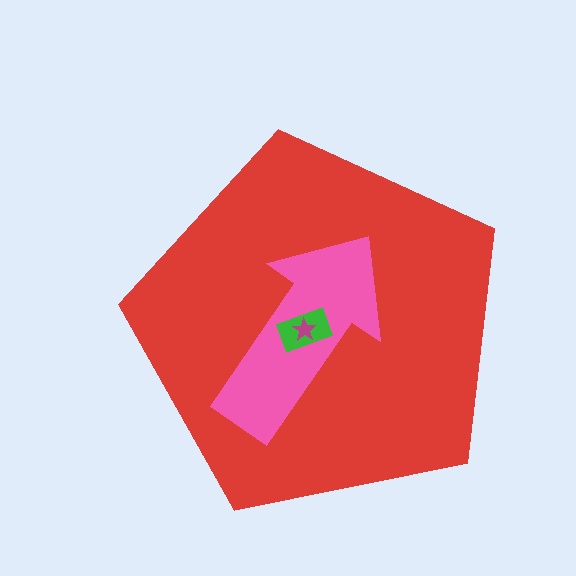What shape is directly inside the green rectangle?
The magenta star.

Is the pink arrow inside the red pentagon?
Yes.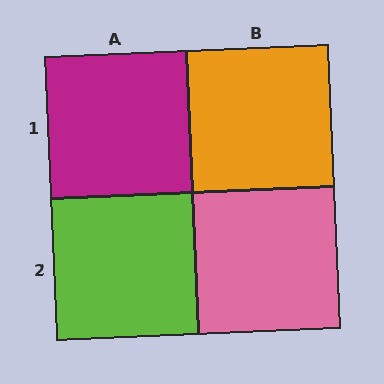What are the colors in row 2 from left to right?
Lime, pink.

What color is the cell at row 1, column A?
Magenta.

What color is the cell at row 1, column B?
Orange.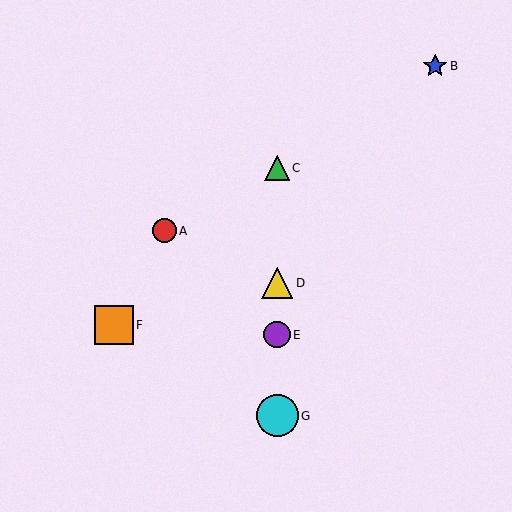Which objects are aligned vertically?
Objects C, D, E, G are aligned vertically.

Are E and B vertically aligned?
No, E is at x≈277 and B is at x≈435.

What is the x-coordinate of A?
Object A is at x≈164.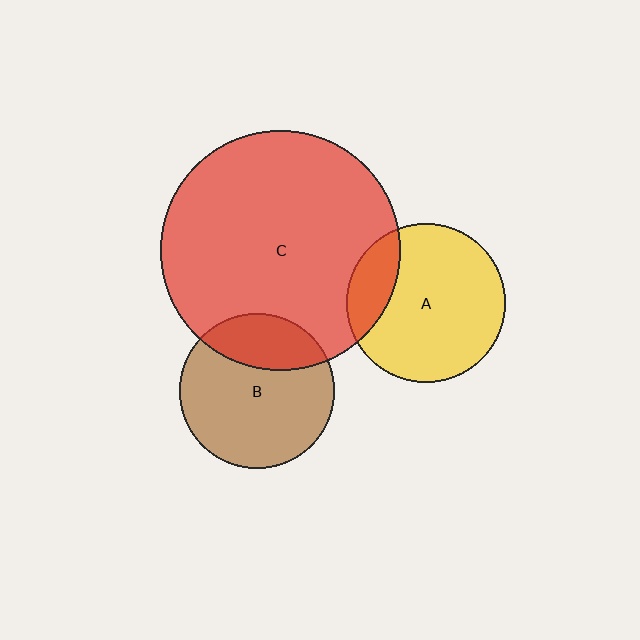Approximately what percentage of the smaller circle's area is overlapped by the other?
Approximately 20%.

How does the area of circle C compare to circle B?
Approximately 2.4 times.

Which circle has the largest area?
Circle C (red).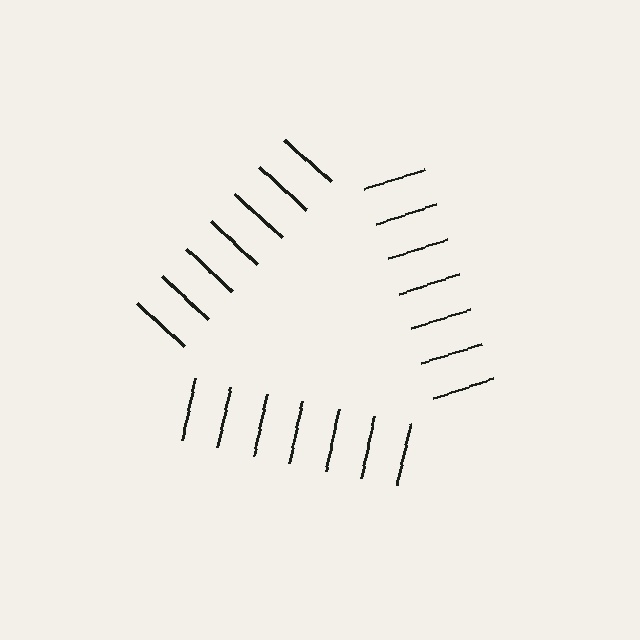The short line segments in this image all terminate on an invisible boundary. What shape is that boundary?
An illusory triangle — the line segments terminate on its edges but no continuous stroke is drawn.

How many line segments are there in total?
21 — 7 along each of the 3 edges.